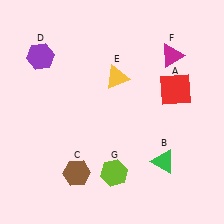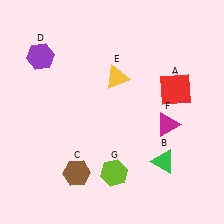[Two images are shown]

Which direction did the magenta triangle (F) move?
The magenta triangle (F) moved down.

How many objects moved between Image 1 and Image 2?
1 object moved between the two images.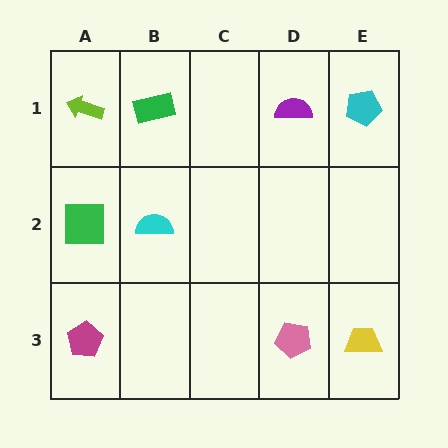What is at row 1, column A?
A lime arrow.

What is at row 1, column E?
A cyan pentagon.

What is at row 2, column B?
A cyan semicircle.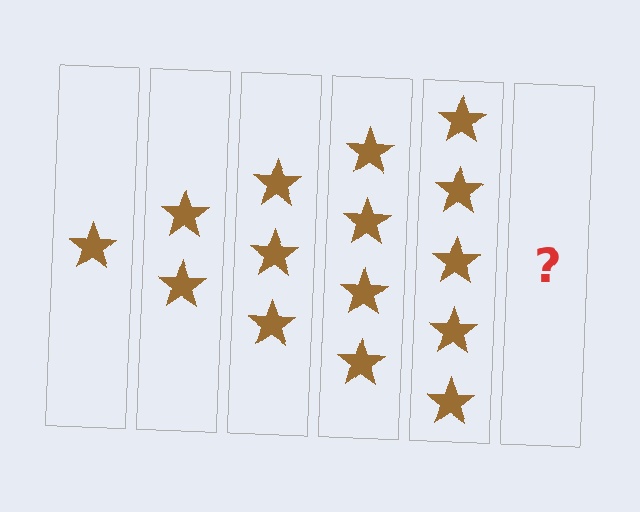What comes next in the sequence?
The next element should be 6 stars.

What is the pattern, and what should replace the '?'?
The pattern is that each step adds one more star. The '?' should be 6 stars.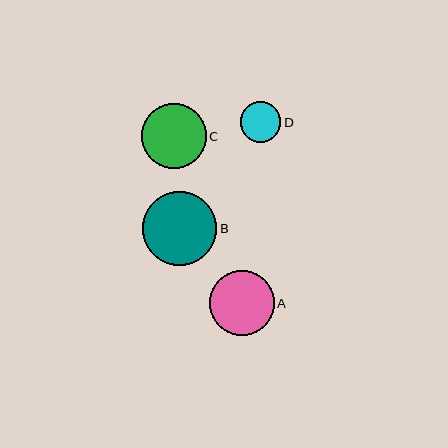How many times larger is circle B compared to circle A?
Circle B is approximately 1.2 times the size of circle A.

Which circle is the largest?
Circle B is the largest with a size of approximately 74 pixels.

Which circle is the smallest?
Circle D is the smallest with a size of approximately 41 pixels.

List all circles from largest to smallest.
From largest to smallest: B, C, A, D.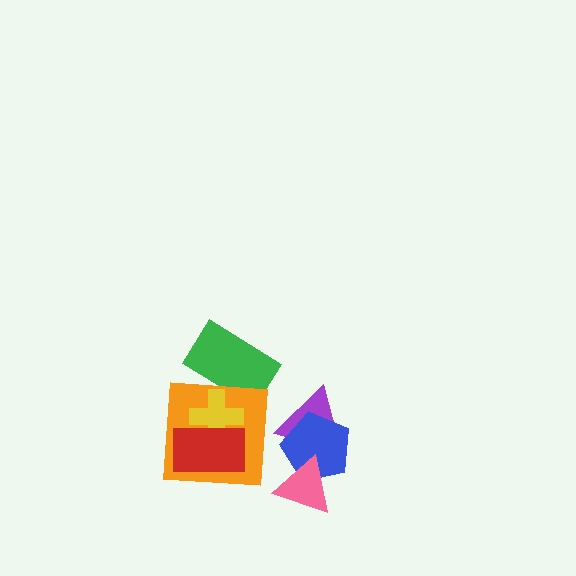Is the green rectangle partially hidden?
Yes, it is partially covered by another shape.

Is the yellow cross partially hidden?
Yes, it is partially covered by another shape.